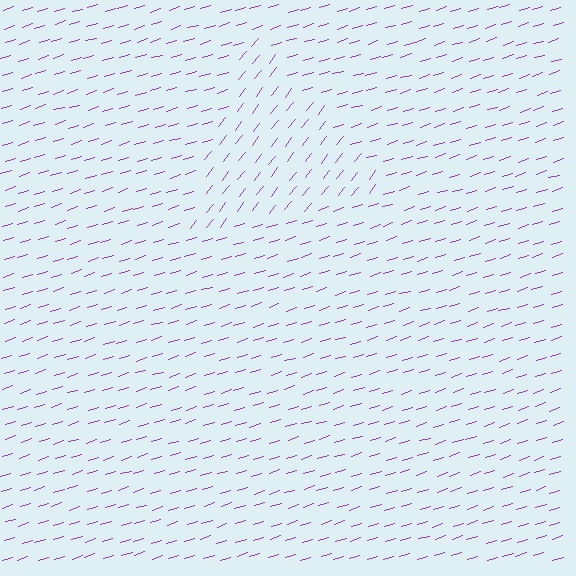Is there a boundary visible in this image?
Yes, there is a texture boundary formed by a change in line orientation.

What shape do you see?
I see a triangle.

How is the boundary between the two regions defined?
The boundary is defined purely by a change in line orientation (approximately 35 degrees difference). All lines are the same color and thickness.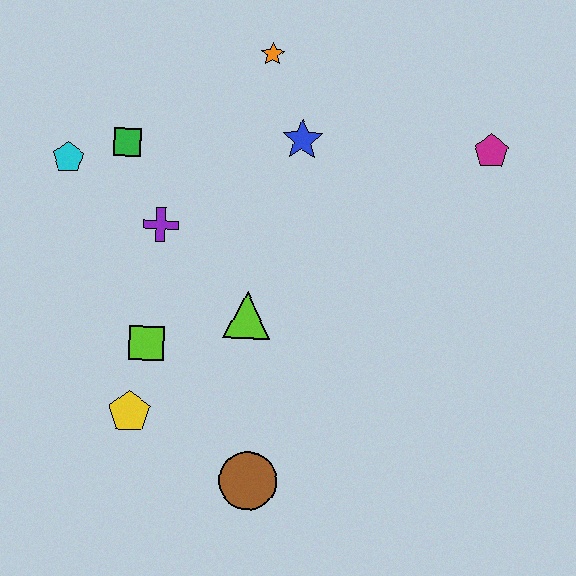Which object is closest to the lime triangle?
The lime square is closest to the lime triangle.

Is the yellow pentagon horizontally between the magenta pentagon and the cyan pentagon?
Yes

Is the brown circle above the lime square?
No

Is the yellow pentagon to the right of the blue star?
No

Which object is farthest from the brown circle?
The orange star is farthest from the brown circle.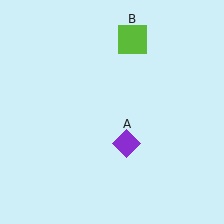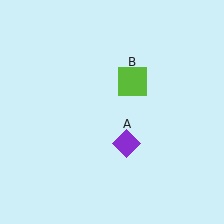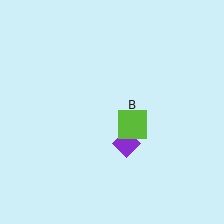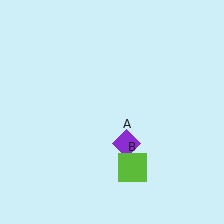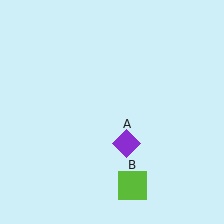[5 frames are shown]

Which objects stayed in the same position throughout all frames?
Purple diamond (object A) remained stationary.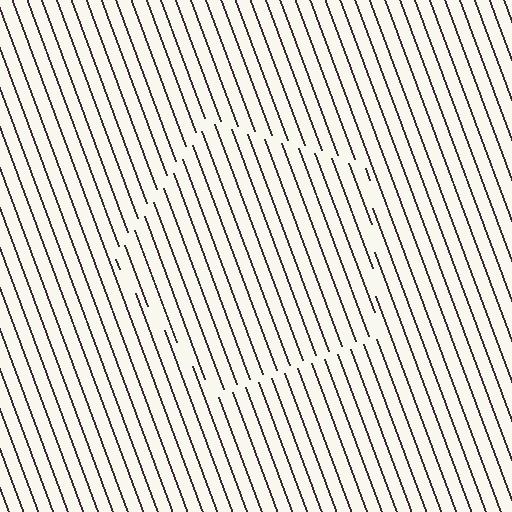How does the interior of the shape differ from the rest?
The interior of the shape contains the same grating, shifted by half a period — the contour is defined by the phase discontinuity where line-ends from the inner and outer gratings abut.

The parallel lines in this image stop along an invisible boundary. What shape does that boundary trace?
An illusory pentagon. The interior of the shape contains the same grating, shifted by half a period — the contour is defined by the phase discontinuity where line-ends from the inner and outer gratings abut.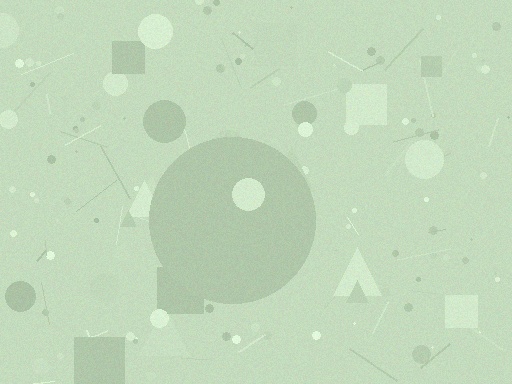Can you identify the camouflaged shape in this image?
The camouflaged shape is a circle.